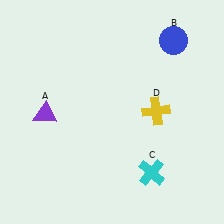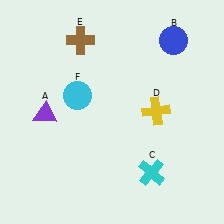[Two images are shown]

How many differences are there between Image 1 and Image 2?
There are 2 differences between the two images.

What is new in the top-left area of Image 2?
A brown cross (E) was added in the top-left area of Image 2.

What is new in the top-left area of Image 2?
A cyan circle (F) was added in the top-left area of Image 2.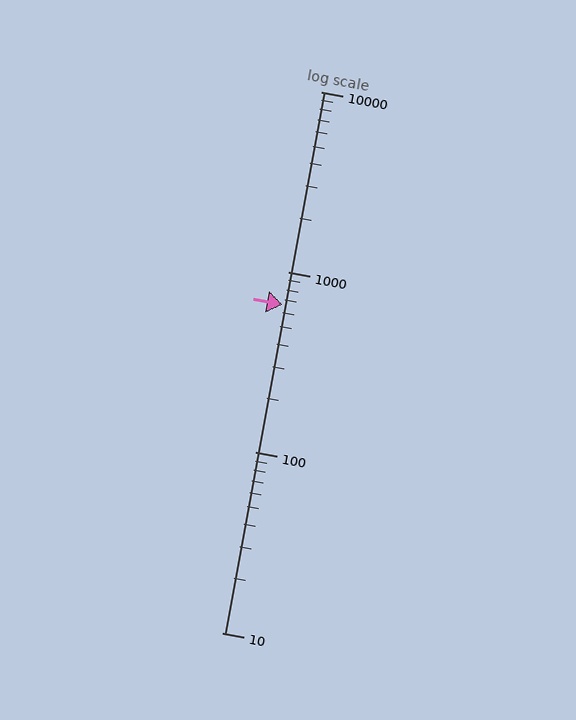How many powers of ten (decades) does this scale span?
The scale spans 3 decades, from 10 to 10000.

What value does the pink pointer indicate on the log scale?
The pointer indicates approximately 660.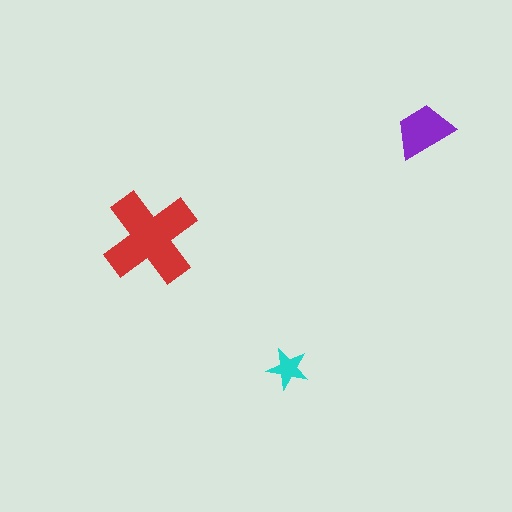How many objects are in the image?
There are 3 objects in the image.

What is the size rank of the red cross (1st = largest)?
1st.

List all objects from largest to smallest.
The red cross, the purple trapezoid, the cyan star.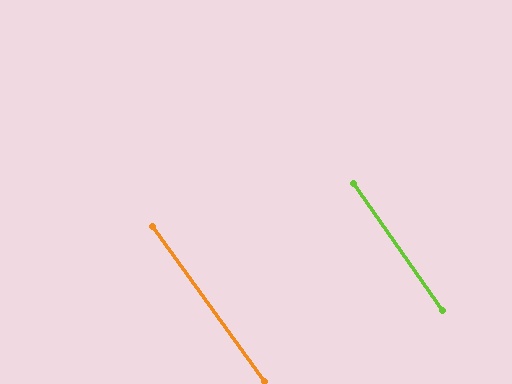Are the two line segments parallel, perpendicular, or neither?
Parallel — their directions differ by only 1.2°.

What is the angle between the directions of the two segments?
Approximately 1 degree.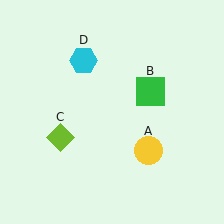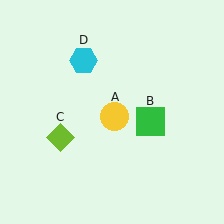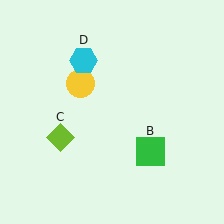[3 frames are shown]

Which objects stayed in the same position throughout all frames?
Lime diamond (object C) and cyan hexagon (object D) remained stationary.